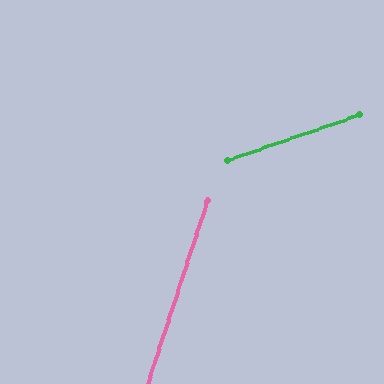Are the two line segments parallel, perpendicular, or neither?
Neither parallel nor perpendicular — they differ by about 53°.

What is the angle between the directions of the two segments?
Approximately 53 degrees.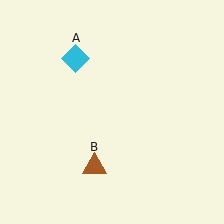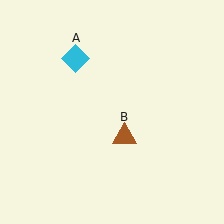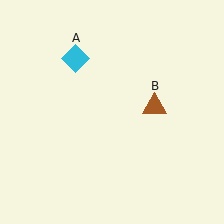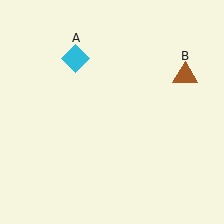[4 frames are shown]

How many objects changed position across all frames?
1 object changed position: brown triangle (object B).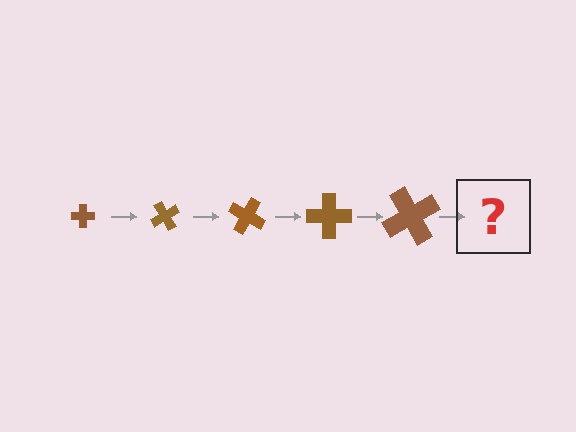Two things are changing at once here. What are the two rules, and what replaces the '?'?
The two rules are that the cross grows larger each step and it rotates 60 degrees each step. The '?' should be a cross, larger than the previous one and rotated 300 degrees from the start.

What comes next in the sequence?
The next element should be a cross, larger than the previous one and rotated 300 degrees from the start.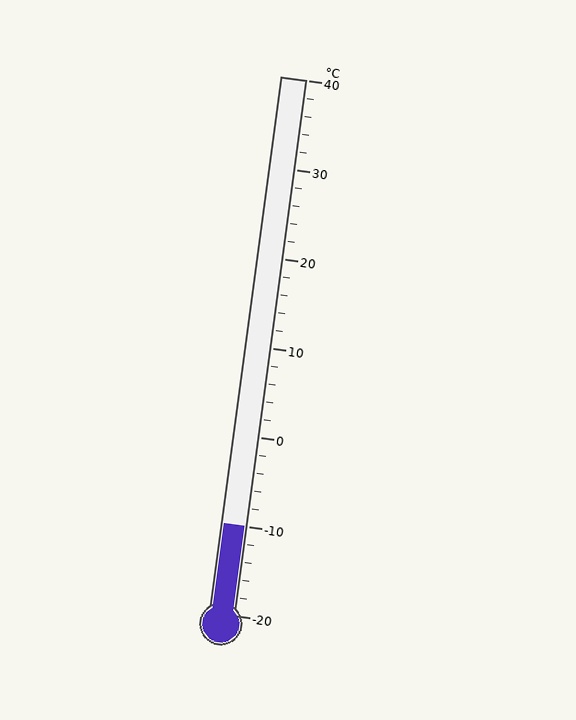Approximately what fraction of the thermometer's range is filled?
The thermometer is filled to approximately 15% of its range.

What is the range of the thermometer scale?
The thermometer scale ranges from -20°C to 40°C.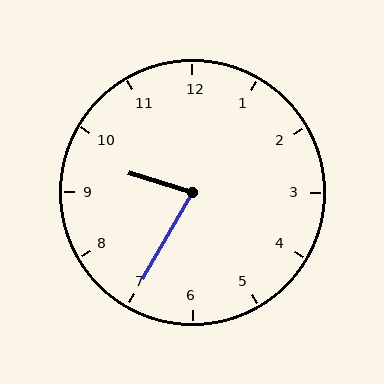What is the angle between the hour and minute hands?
Approximately 78 degrees.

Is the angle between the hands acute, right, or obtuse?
It is acute.